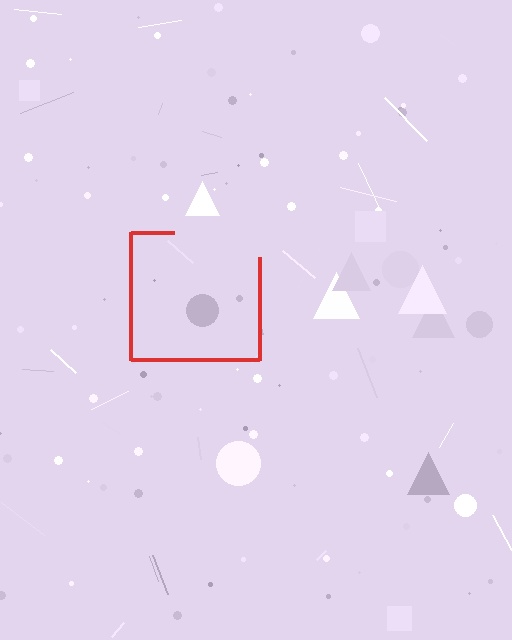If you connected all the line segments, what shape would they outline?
They would outline a square.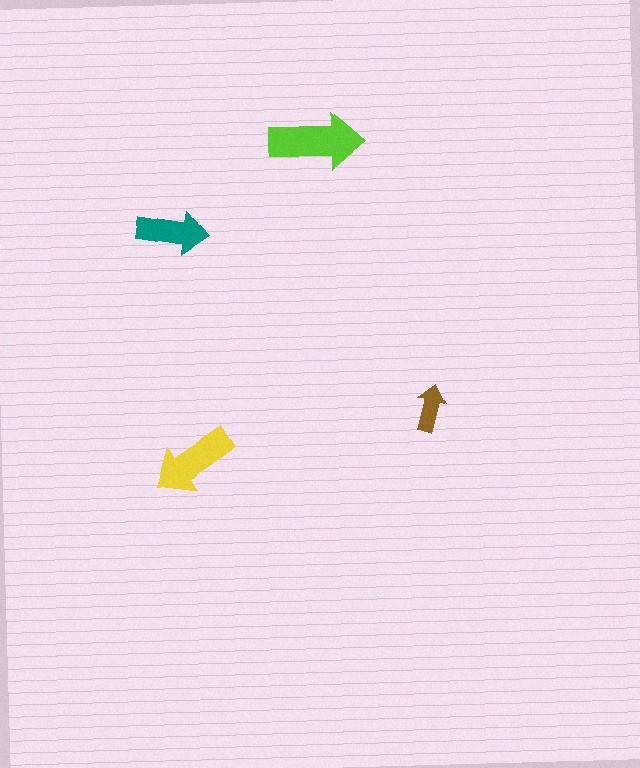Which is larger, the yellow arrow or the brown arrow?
The yellow one.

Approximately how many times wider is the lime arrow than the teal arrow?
About 1.5 times wider.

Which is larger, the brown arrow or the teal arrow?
The teal one.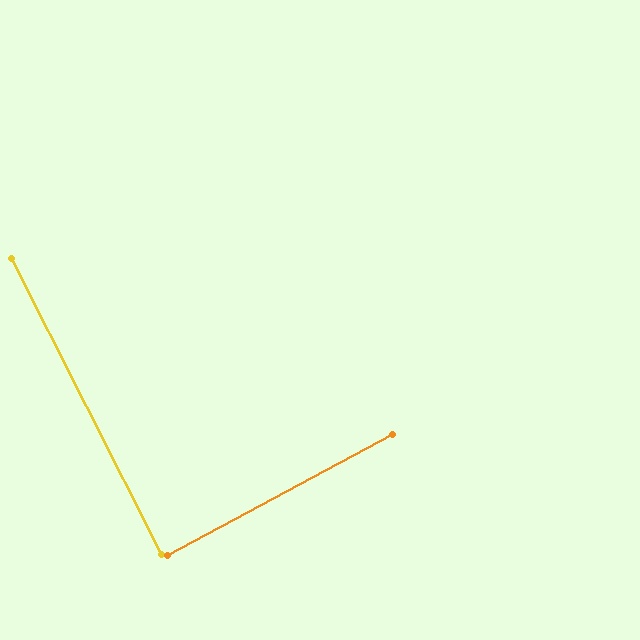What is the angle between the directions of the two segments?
Approximately 89 degrees.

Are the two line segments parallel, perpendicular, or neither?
Perpendicular — they meet at approximately 89°.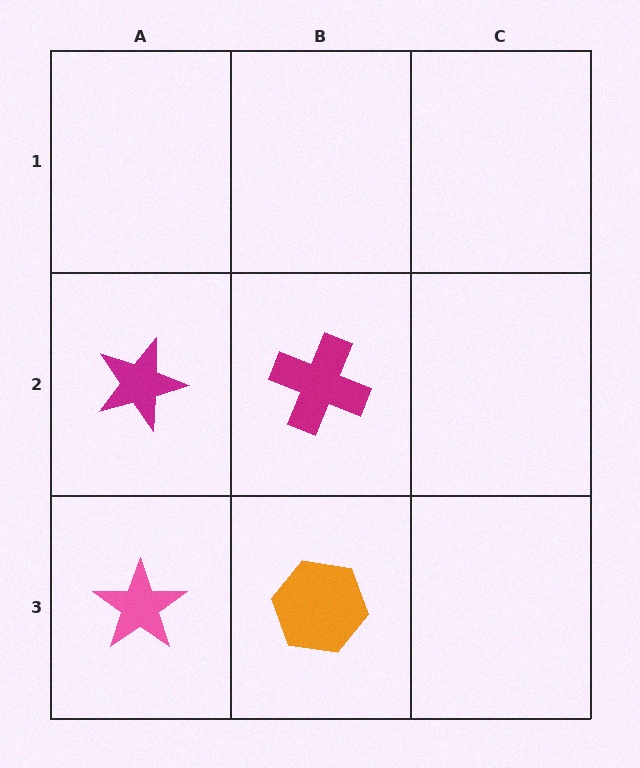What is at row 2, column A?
A magenta star.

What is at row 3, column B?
An orange hexagon.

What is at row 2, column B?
A magenta cross.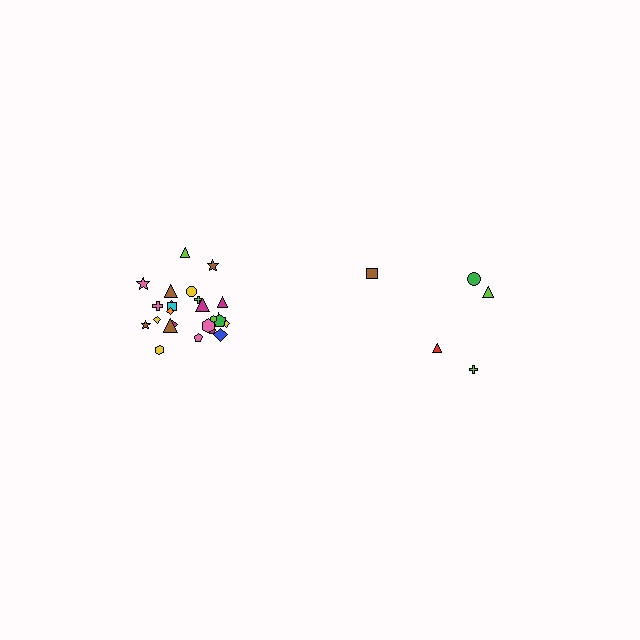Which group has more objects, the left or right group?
The left group.